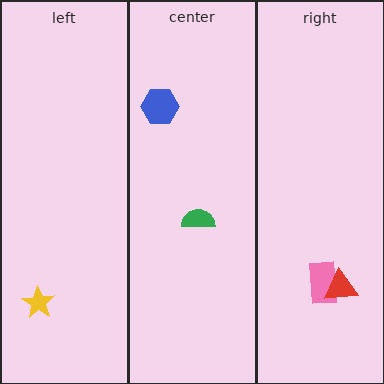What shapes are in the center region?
The blue hexagon, the green semicircle.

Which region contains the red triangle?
The right region.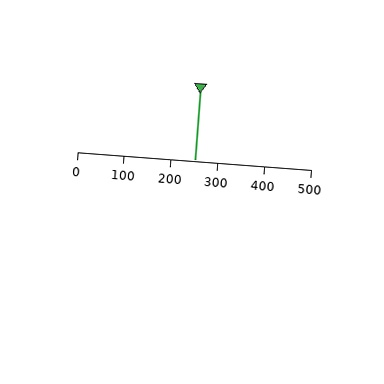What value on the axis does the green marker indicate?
The marker indicates approximately 250.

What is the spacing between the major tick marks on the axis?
The major ticks are spaced 100 apart.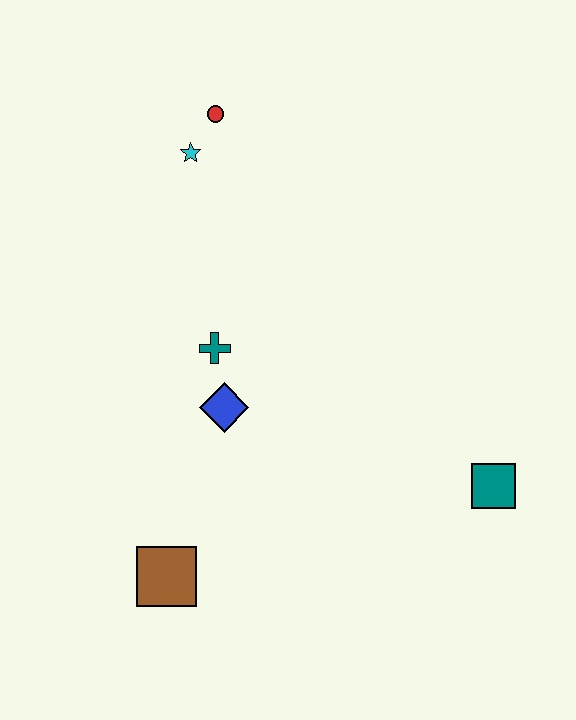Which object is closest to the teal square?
The blue diamond is closest to the teal square.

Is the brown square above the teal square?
No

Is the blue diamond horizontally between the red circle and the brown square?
No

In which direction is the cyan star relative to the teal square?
The cyan star is above the teal square.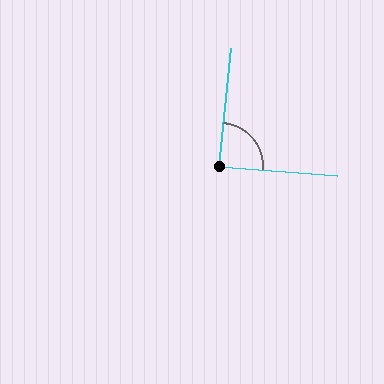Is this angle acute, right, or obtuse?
It is approximately a right angle.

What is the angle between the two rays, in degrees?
Approximately 89 degrees.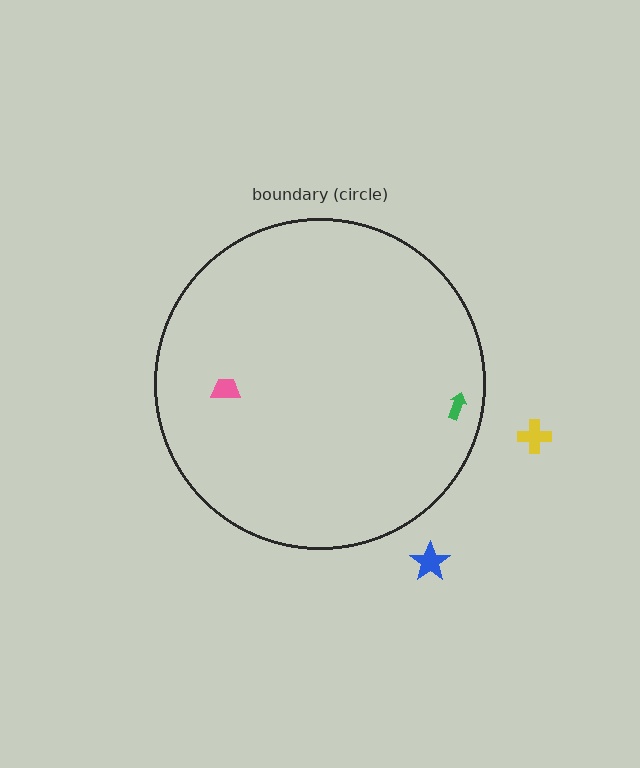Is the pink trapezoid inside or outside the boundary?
Inside.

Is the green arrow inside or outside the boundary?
Inside.